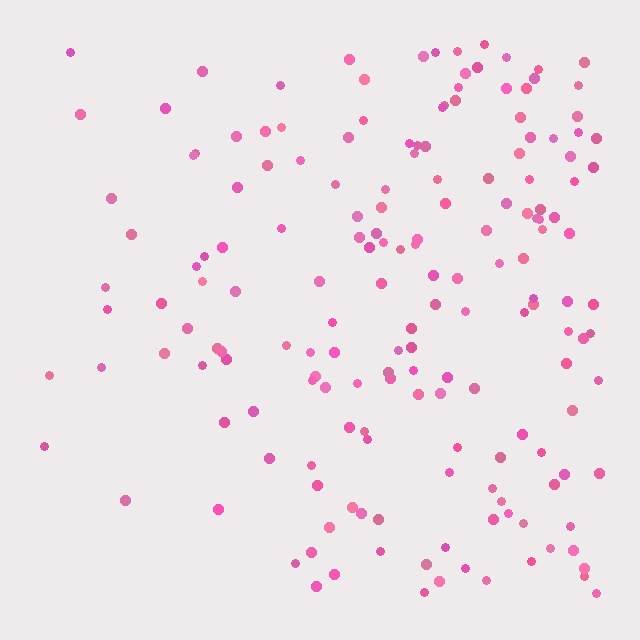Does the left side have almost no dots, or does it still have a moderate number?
Still a moderate number, just noticeably fewer than the right.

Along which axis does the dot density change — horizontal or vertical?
Horizontal.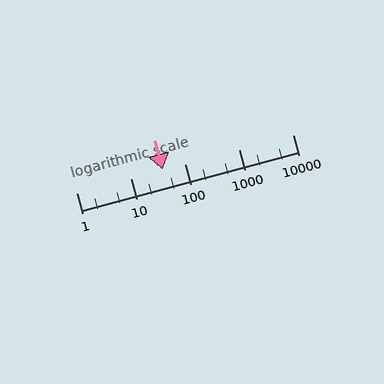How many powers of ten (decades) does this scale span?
The scale spans 4 decades, from 1 to 10000.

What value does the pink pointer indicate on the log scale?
The pointer indicates approximately 39.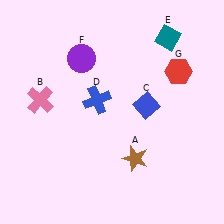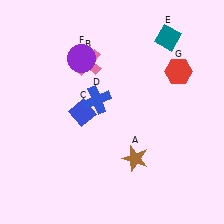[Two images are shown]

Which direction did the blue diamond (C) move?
The blue diamond (C) moved left.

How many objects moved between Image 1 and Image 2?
2 objects moved between the two images.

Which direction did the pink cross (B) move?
The pink cross (B) moved right.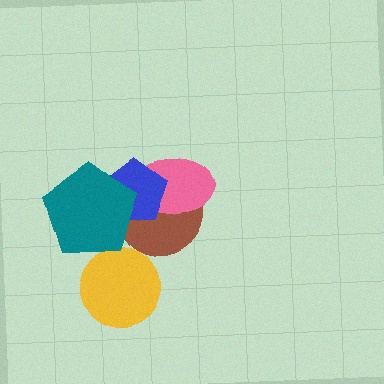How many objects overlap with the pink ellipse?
2 objects overlap with the pink ellipse.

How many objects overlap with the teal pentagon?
2 objects overlap with the teal pentagon.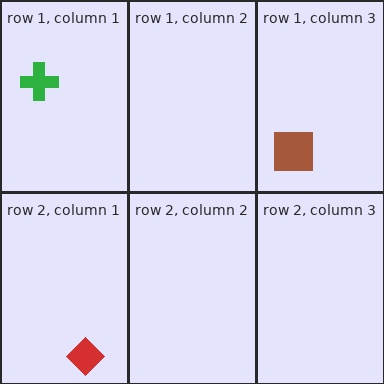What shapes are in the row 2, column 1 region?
The red diamond.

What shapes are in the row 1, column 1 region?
The green cross.